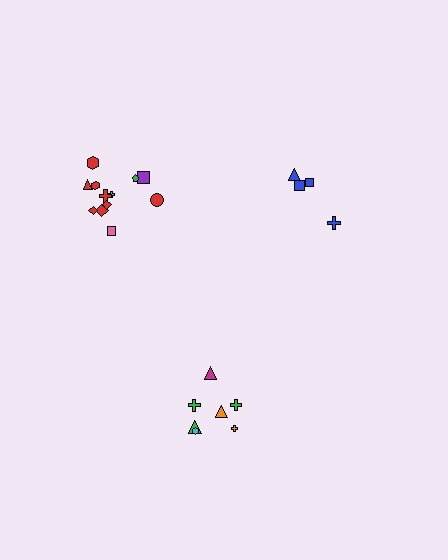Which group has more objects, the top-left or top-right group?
The top-left group.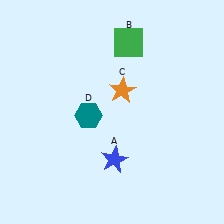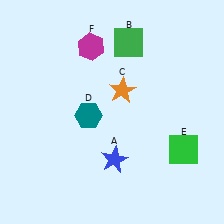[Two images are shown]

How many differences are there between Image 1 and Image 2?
There are 2 differences between the two images.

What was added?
A green square (E), a magenta hexagon (F) were added in Image 2.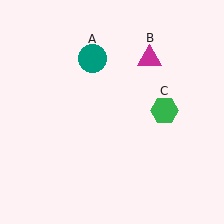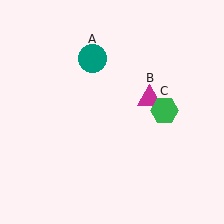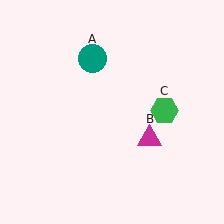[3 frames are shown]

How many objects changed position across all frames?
1 object changed position: magenta triangle (object B).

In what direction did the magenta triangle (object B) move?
The magenta triangle (object B) moved down.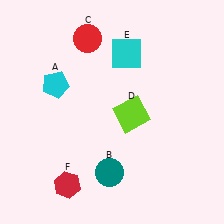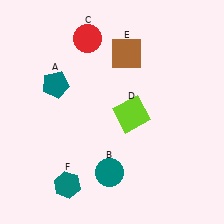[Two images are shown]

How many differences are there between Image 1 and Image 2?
There are 3 differences between the two images.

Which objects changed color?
A changed from cyan to teal. E changed from cyan to brown. F changed from red to teal.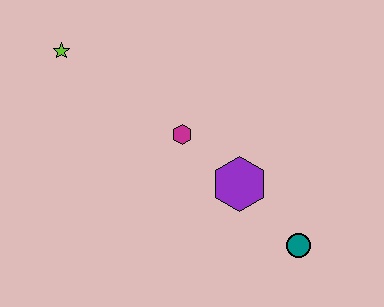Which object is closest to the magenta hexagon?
The purple hexagon is closest to the magenta hexagon.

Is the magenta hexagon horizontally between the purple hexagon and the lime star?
Yes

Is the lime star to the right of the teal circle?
No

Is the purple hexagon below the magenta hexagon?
Yes